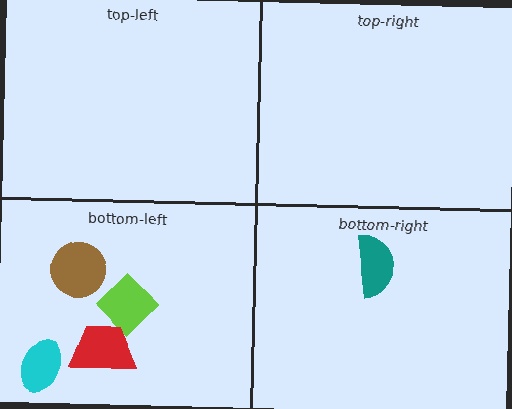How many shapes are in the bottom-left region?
4.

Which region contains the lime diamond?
The bottom-left region.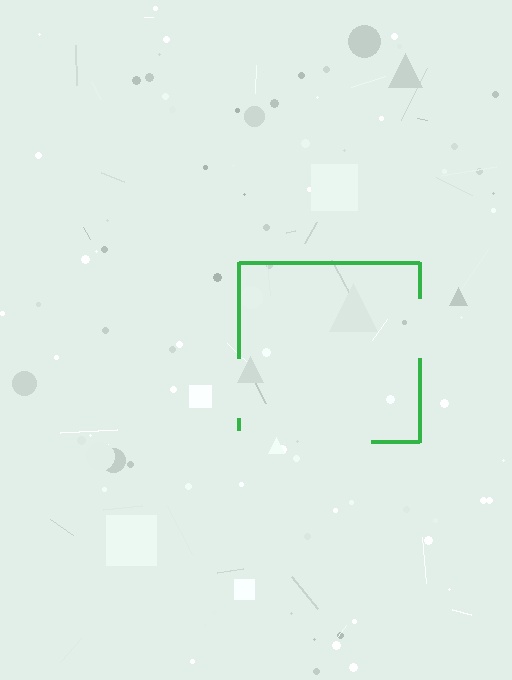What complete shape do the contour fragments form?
The contour fragments form a square.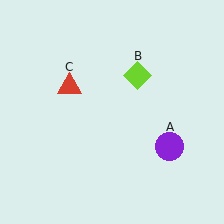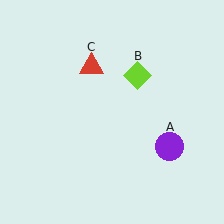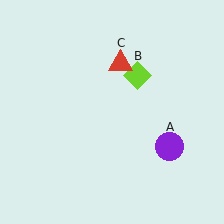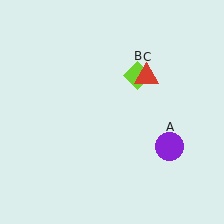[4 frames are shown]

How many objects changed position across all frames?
1 object changed position: red triangle (object C).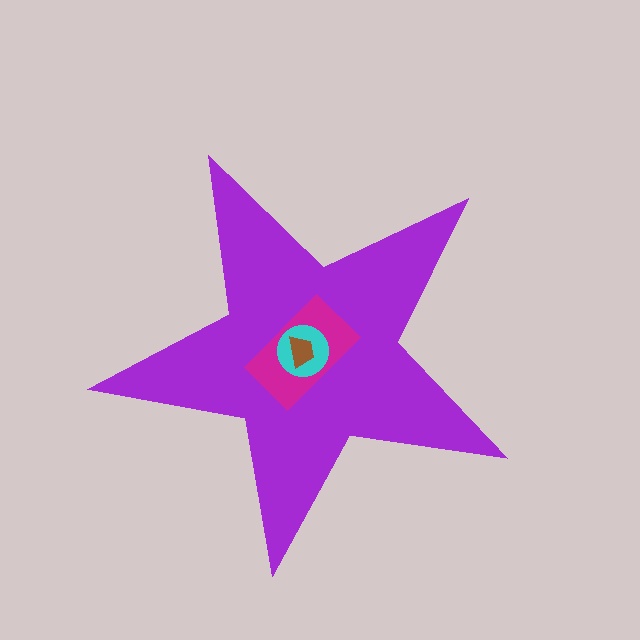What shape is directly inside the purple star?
The magenta rectangle.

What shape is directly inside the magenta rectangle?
The cyan circle.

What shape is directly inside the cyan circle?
The brown trapezoid.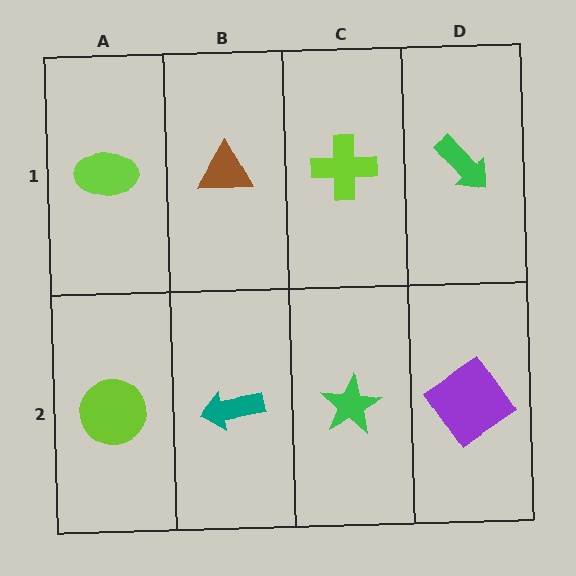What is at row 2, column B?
A teal arrow.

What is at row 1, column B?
A brown triangle.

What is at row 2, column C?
A green star.